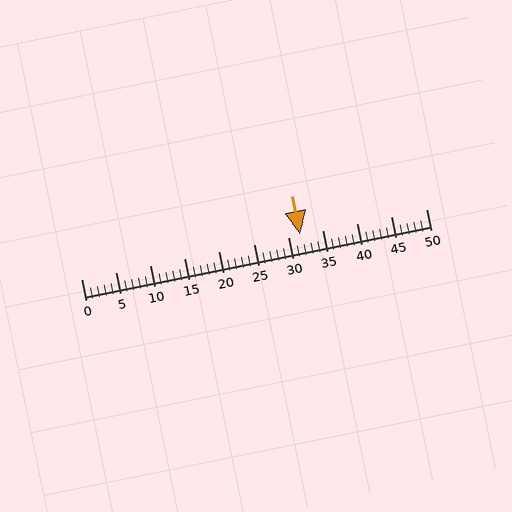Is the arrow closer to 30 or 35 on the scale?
The arrow is closer to 30.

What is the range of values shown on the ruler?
The ruler shows values from 0 to 50.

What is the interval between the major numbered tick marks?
The major tick marks are spaced 5 units apart.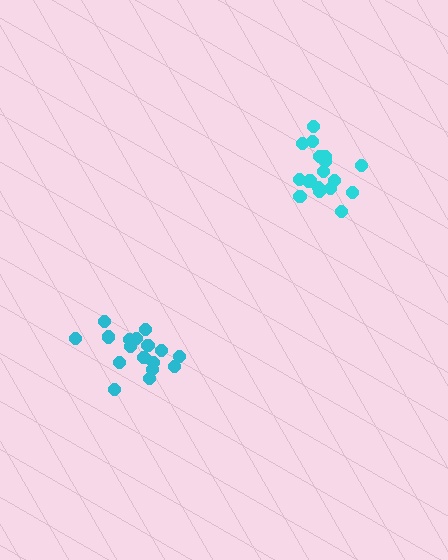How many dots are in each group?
Group 1: 17 dots, Group 2: 18 dots (35 total).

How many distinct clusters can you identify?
There are 2 distinct clusters.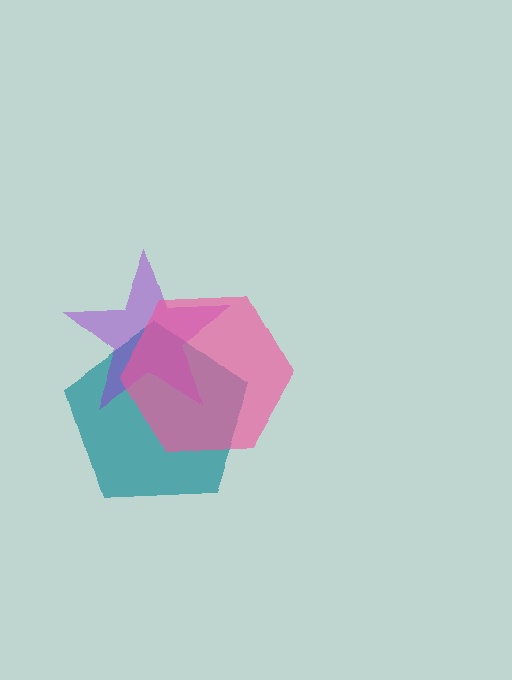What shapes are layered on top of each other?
The layered shapes are: a teal pentagon, a purple star, a pink hexagon.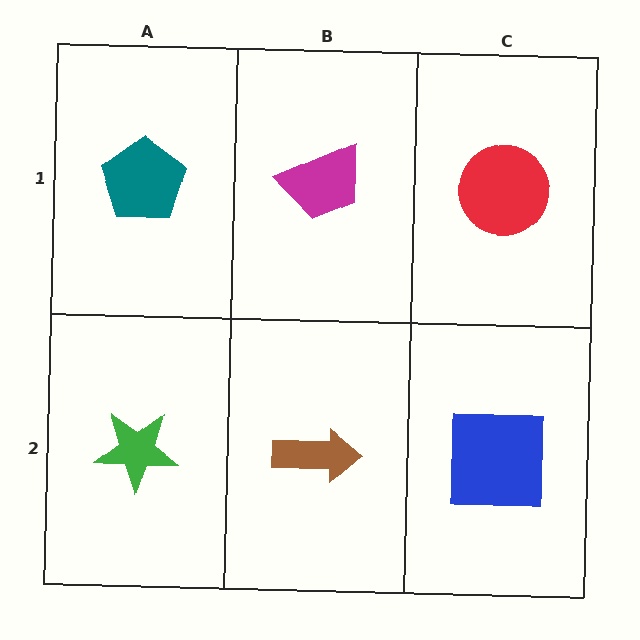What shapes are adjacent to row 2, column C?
A red circle (row 1, column C), a brown arrow (row 2, column B).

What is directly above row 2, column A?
A teal pentagon.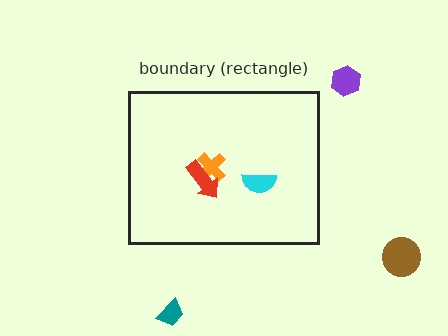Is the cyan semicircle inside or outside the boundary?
Inside.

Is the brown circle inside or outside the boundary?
Outside.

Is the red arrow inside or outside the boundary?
Inside.